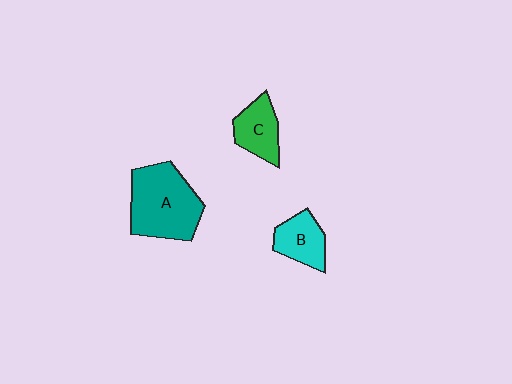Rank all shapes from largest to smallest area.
From largest to smallest: A (teal), C (green), B (cyan).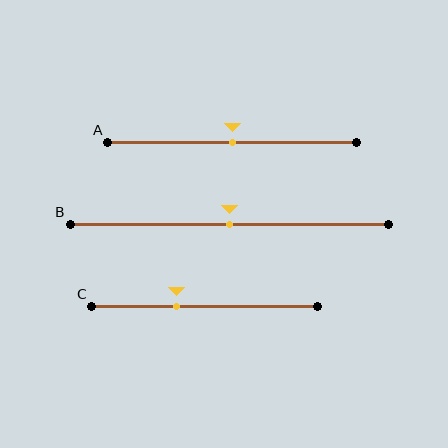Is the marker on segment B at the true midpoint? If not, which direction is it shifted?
Yes, the marker on segment B is at the true midpoint.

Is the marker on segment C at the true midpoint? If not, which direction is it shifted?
No, the marker on segment C is shifted to the left by about 12% of the segment length.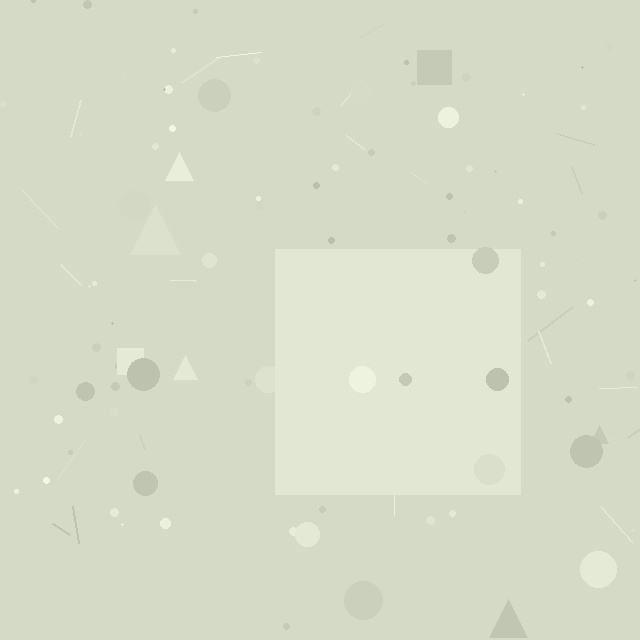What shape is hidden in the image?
A square is hidden in the image.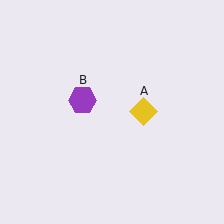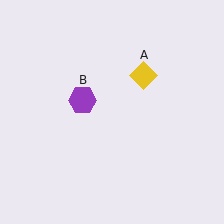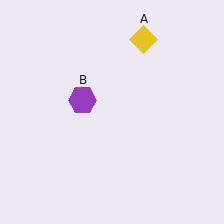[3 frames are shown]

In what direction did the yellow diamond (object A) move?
The yellow diamond (object A) moved up.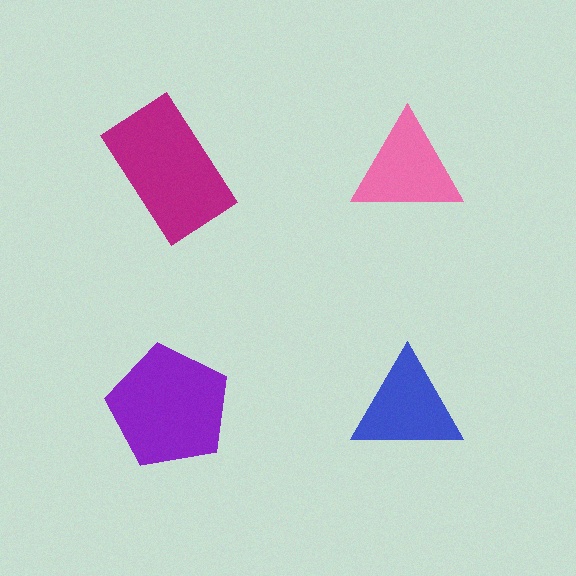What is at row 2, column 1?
A purple pentagon.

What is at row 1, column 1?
A magenta rectangle.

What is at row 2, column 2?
A blue triangle.